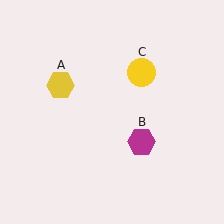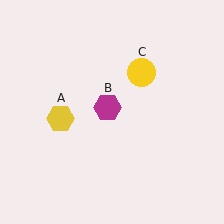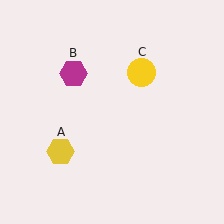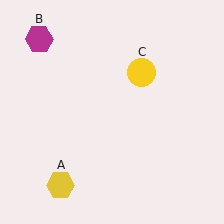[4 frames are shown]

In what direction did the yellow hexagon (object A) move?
The yellow hexagon (object A) moved down.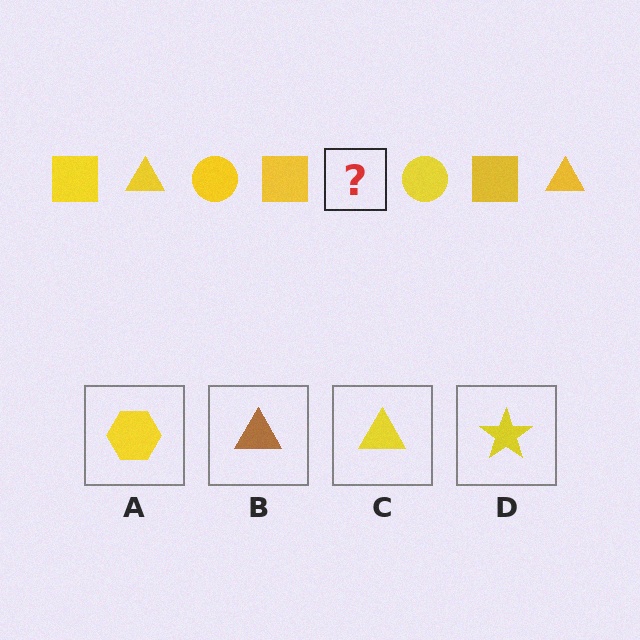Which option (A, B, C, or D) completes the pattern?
C.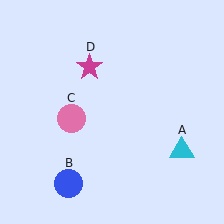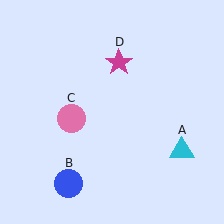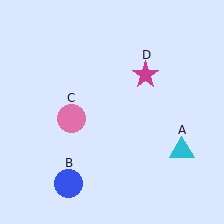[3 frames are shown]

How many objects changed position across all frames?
1 object changed position: magenta star (object D).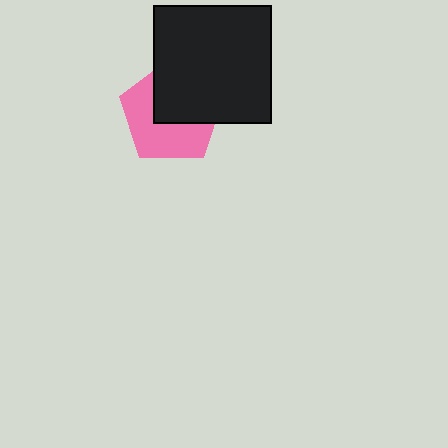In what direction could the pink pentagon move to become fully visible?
The pink pentagon could move toward the lower-left. That would shift it out from behind the black square entirely.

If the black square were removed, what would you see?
You would see the complete pink pentagon.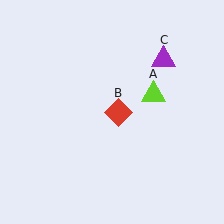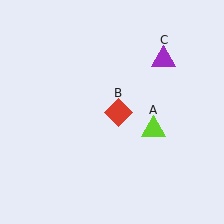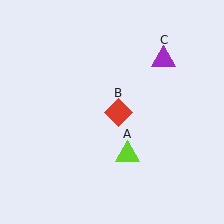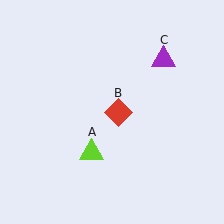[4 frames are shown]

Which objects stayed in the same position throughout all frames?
Red diamond (object B) and purple triangle (object C) remained stationary.